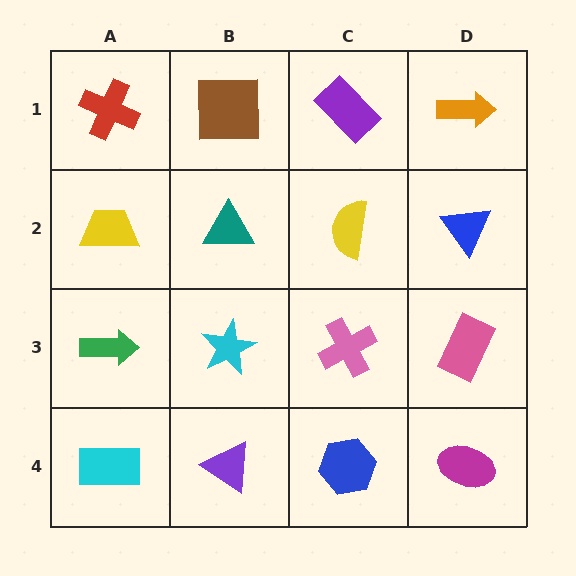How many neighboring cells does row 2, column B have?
4.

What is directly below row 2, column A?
A green arrow.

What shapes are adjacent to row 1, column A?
A yellow trapezoid (row 2, column A), a brown square (row 1, column B).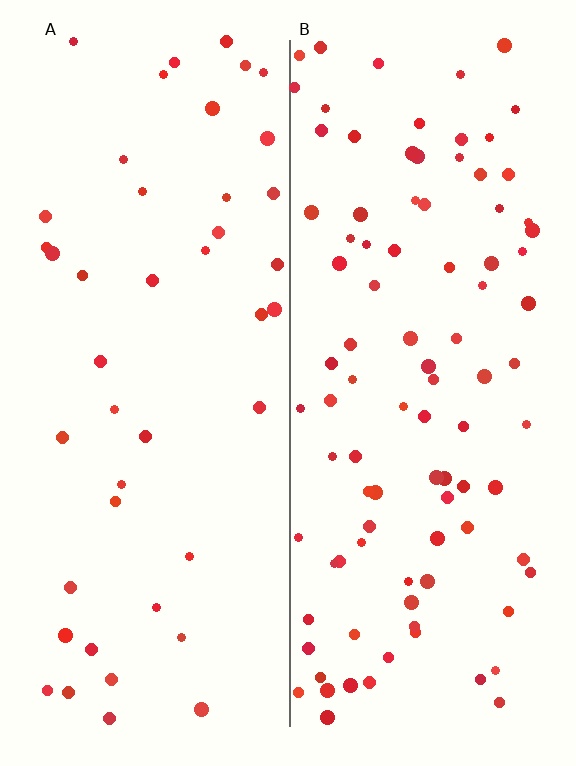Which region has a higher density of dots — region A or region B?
B (the right).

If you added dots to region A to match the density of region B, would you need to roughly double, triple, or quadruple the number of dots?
Approximately double.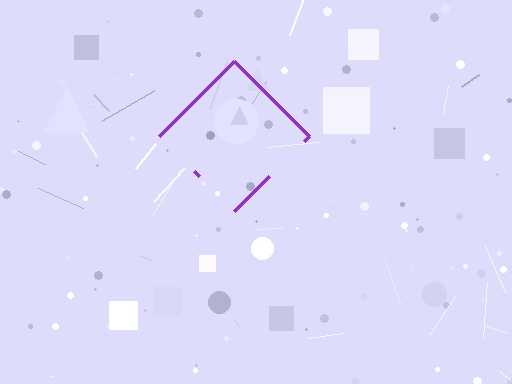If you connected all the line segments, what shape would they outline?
They would outline a diamond.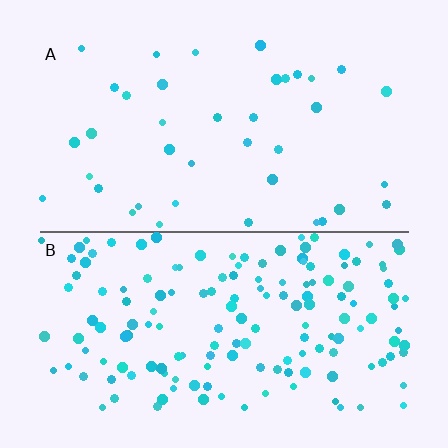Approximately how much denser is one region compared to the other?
Approximately 4.0× — region B over region A.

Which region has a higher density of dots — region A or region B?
B (the bottom).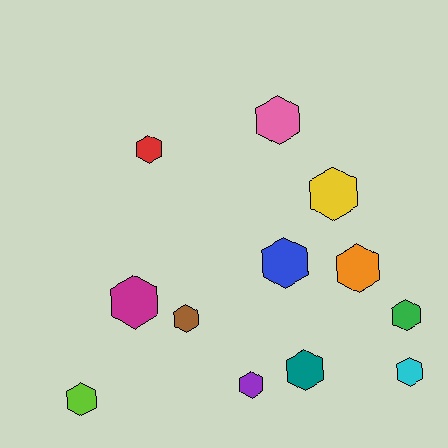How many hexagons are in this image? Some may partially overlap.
There are 12 hexagons.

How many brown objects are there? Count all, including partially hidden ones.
There is 1 brown object.